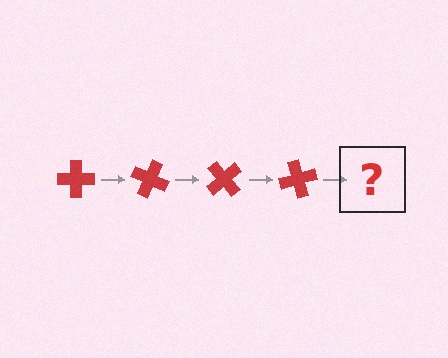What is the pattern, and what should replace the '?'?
The pattern is that the cross rotates 25 degrees each step. The '?' should be a red cross rotated 100 degrees.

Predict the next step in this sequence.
The next step is a red cross rotated 100 degrees.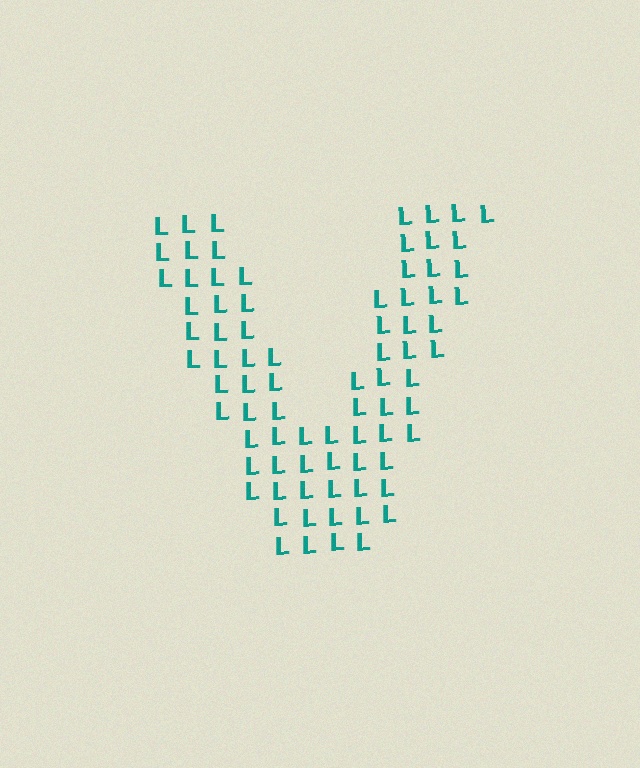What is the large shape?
The large shape is the letter V.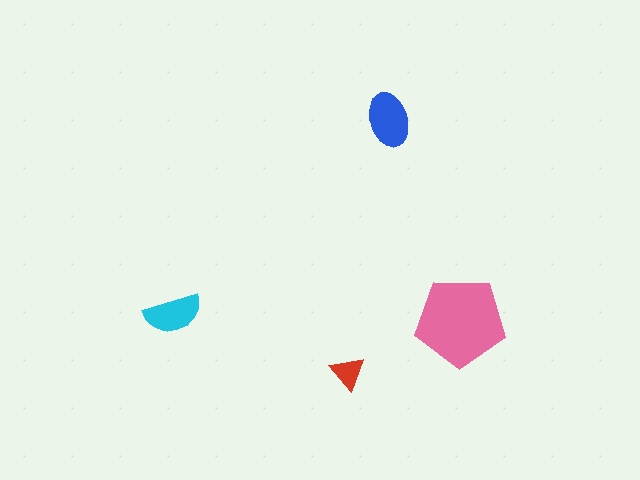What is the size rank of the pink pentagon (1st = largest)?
1st.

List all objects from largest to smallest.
The pink pentagon, the blue ellipse, the cyan semicircle, the red triangle.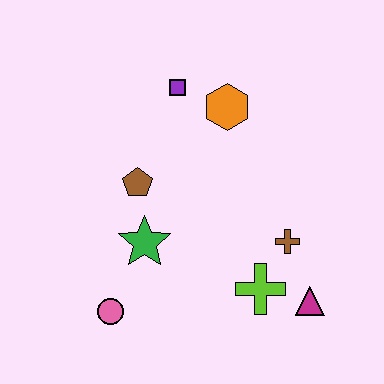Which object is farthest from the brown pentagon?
The magenta triangle is farthest from the brown pentagon.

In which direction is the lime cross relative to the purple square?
The lime cross is below the purple square.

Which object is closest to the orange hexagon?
The purple square is closest to the orange hexagon.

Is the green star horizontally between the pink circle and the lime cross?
Yes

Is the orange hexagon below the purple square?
Yes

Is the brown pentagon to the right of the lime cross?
No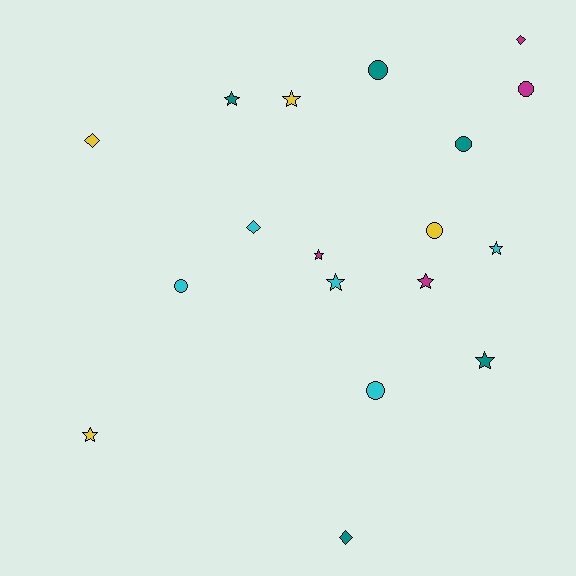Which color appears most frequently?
Cyan, with 5 objects.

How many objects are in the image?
There are 18 objects.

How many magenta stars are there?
There are 2 magenta stars.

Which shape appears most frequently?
Star, with 8 objects.